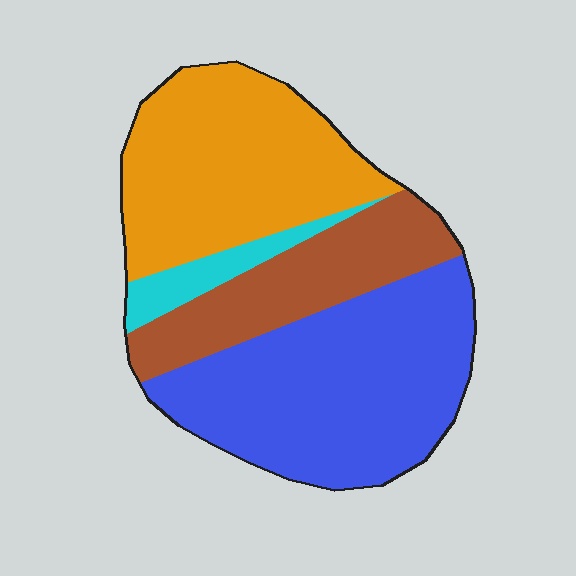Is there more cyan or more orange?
Orange.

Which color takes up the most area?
Blue, at roughly 40%.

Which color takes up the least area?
Cyan, at roughly 5%.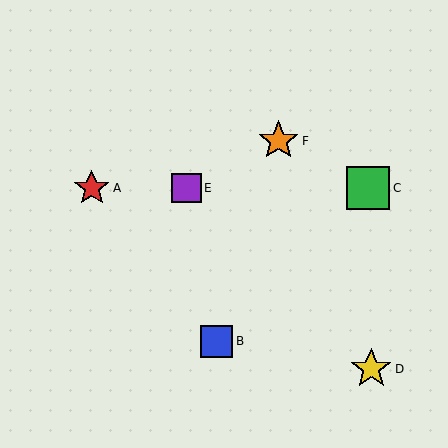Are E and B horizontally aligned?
No, E is at y≈188 and B is at y≈341.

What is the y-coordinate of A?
Object A is at y≈188.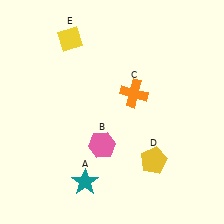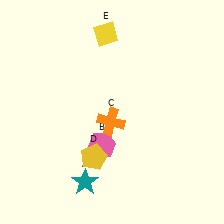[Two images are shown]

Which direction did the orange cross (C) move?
The orange cross (C) moved down.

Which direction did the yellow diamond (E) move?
The yellow diamond (E) moved right.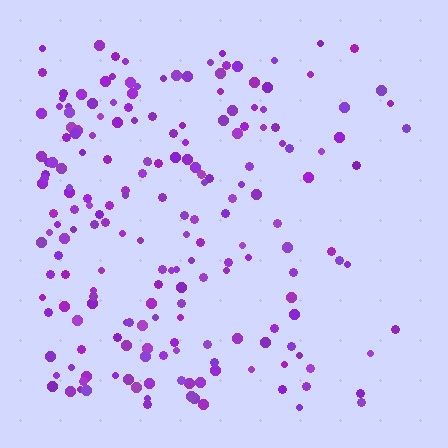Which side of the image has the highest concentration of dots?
The left.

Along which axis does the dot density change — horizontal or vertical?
Horizontal.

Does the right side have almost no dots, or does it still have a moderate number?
Still a moderate number, just noticeably fewer than the left.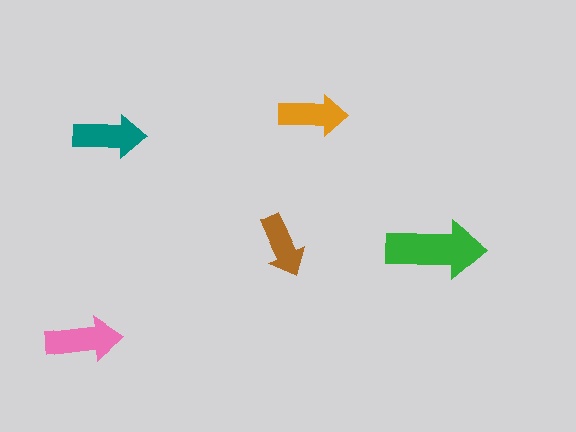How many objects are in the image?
There are 5 objects in the image.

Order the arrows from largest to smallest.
the green one, the pink one, the teal one, the orange one, the brown one.